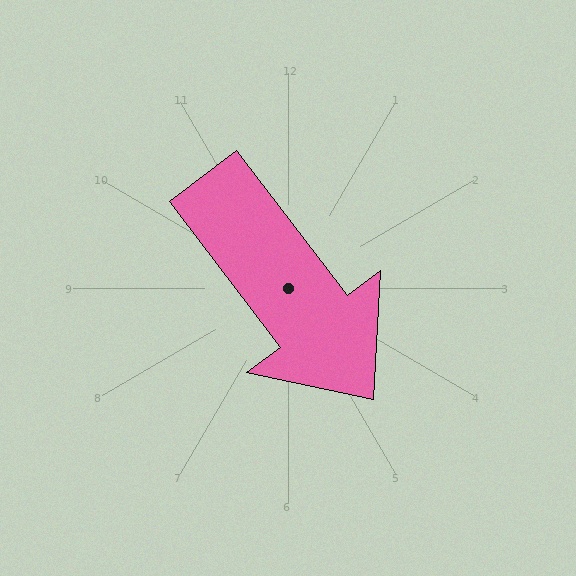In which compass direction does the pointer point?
Southeast.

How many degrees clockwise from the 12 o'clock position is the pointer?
Approximately 143 degrees.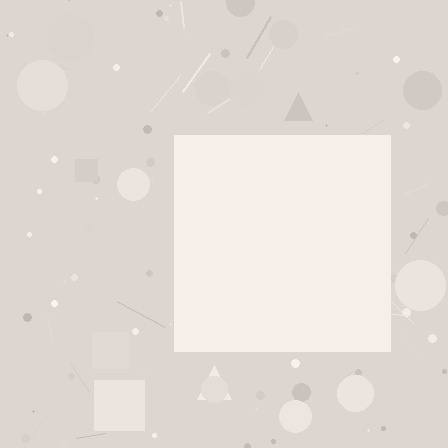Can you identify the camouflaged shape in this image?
The camouflaged shape is a square.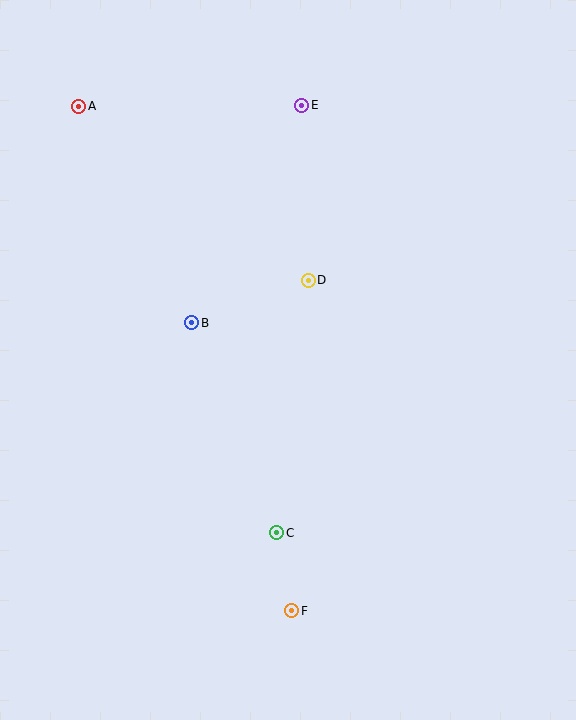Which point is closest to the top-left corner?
Point A is closest to the top-left corner.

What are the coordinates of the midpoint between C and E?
The midpoint between C and E is at (289, 319).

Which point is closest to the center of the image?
Point D at (308, 280) is closest to the center.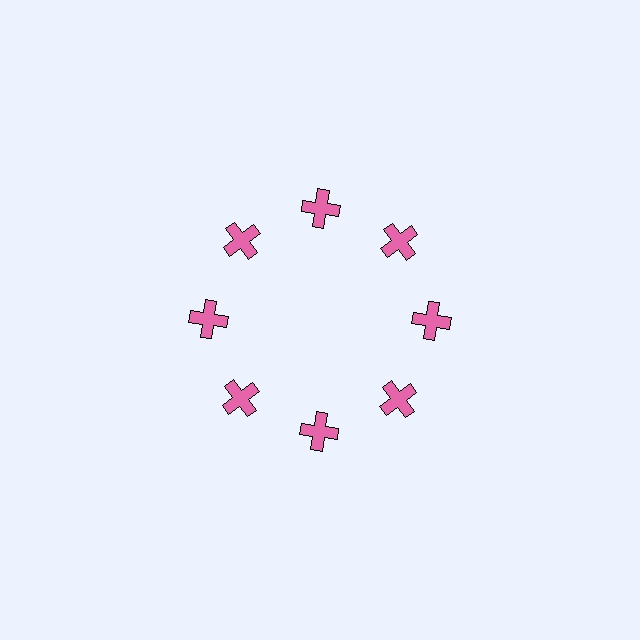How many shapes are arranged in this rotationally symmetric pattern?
There are 8 shapes, arranged in 8 groups of 1.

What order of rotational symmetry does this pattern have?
This pattern has 8-fold rotational symmetry.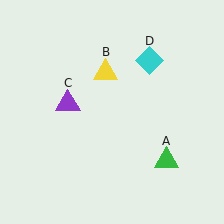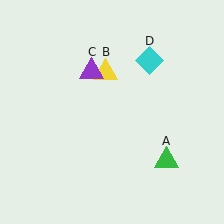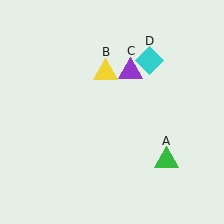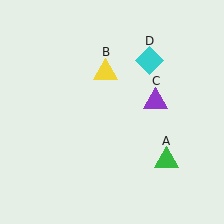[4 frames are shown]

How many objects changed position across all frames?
1 object changed position: purple triangle (object C).